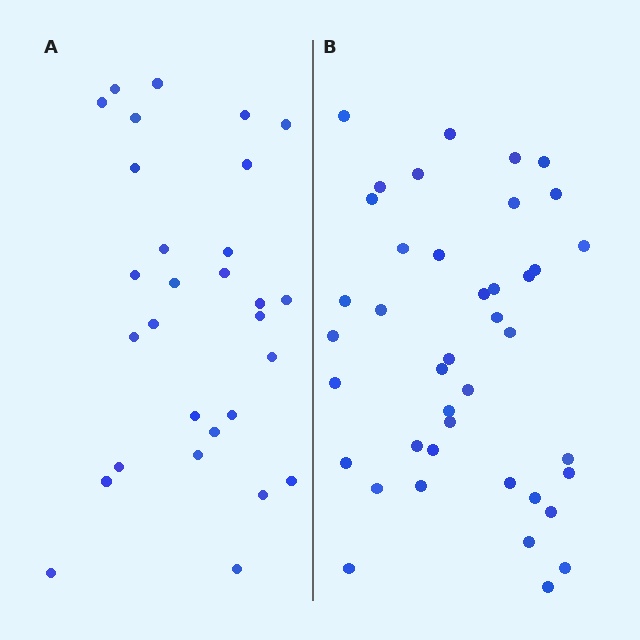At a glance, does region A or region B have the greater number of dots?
Region B (the right region) has more dots.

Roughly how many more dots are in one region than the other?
Region B has roughly 12 or so more dots than region A.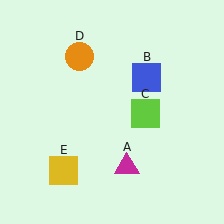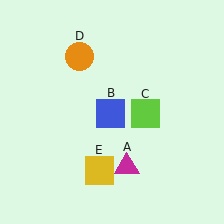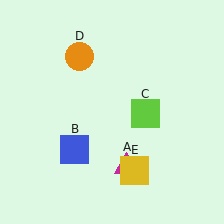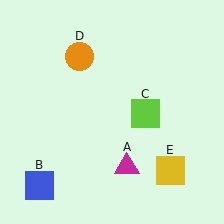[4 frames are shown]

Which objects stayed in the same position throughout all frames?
Magenta triangle (object A) and lime square (object C) and orange circle (object D) remained stationary.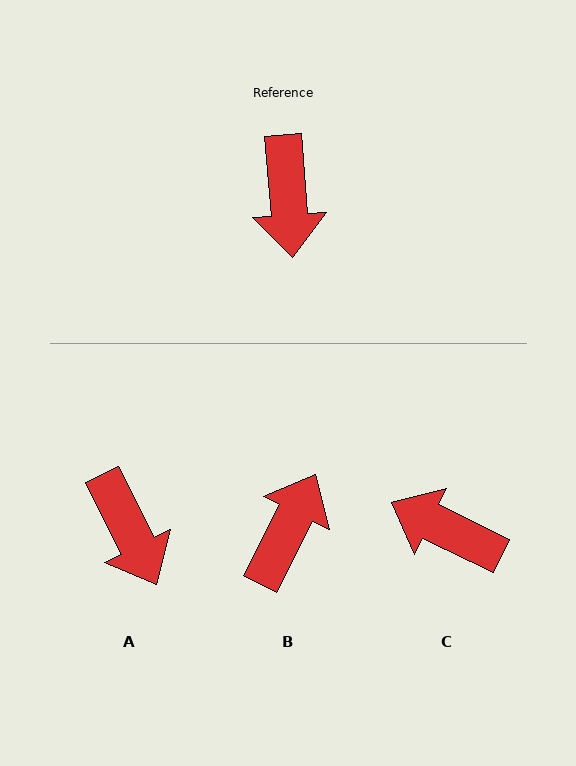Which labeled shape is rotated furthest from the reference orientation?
B, about 149 degrees away.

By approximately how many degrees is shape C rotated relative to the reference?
Approximately 120 degrees clockwise.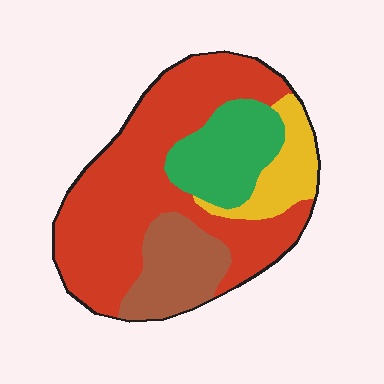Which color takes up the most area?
Red, at roughly 55%.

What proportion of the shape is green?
Green covers 17% of the shape.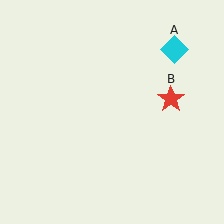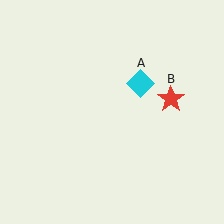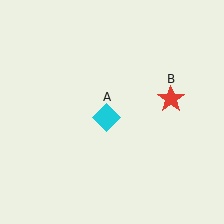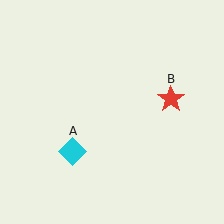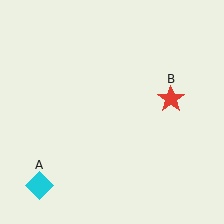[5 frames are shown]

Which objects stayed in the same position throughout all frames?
Red star (object B) remained stationary.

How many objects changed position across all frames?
1 object changed position: cyan diamond (object A).